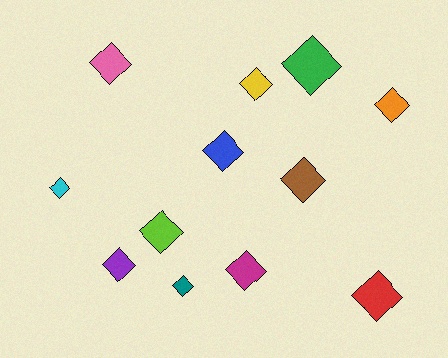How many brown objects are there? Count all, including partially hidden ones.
There is 1 brown object.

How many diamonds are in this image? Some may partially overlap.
There are 12 diamonds.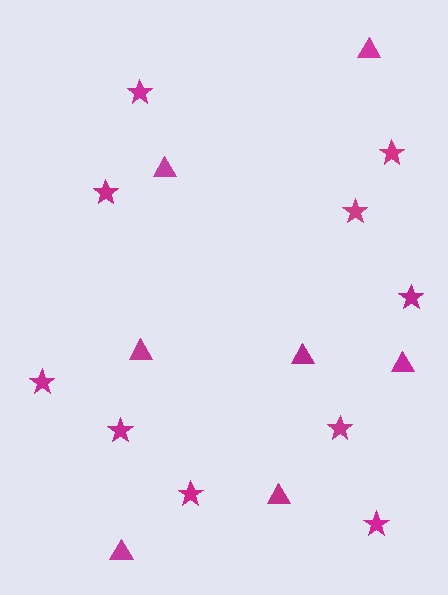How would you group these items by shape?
There are 2 groups: one group of stars (10) and one group of triangles (7).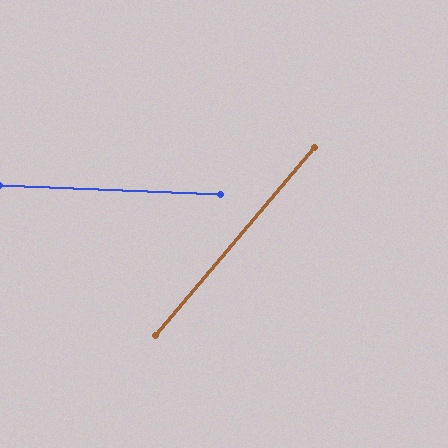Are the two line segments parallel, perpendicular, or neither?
Neither parallel nor perpendicular — they differ by about 52°.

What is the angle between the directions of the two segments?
Approximately 52 degrees.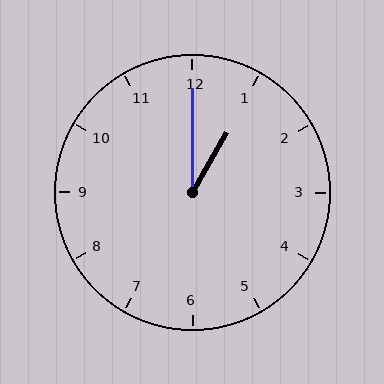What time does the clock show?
1:00.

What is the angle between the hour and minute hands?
Approximately 30 degrees.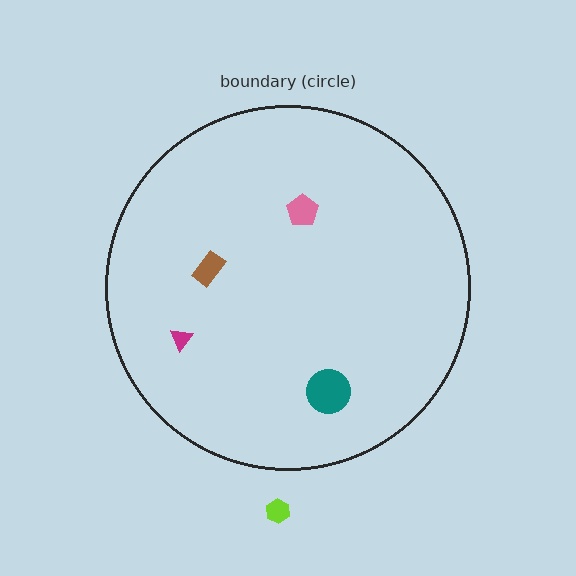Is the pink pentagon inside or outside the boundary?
Inside.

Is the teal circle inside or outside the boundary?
Inside.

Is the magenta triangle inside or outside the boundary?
Inside.